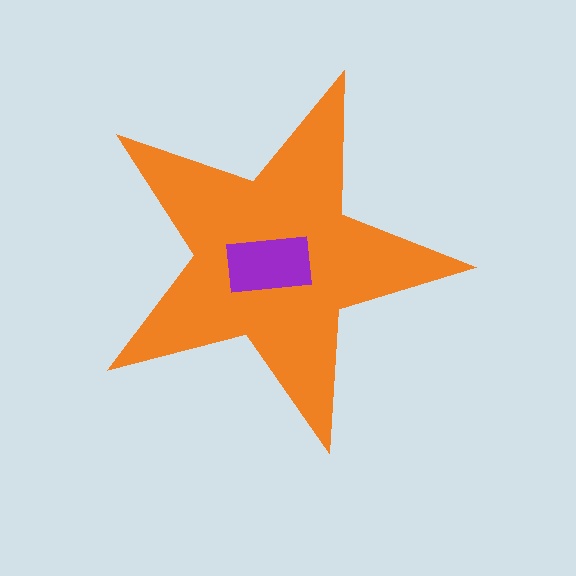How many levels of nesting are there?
2.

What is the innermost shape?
The purple rectangle.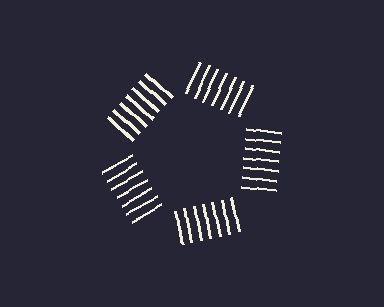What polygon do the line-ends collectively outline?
An illusory pentagon — the line segments terminate on its edges but no continuous stroke is drawn.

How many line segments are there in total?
35 — 7 along each of the 5 edges.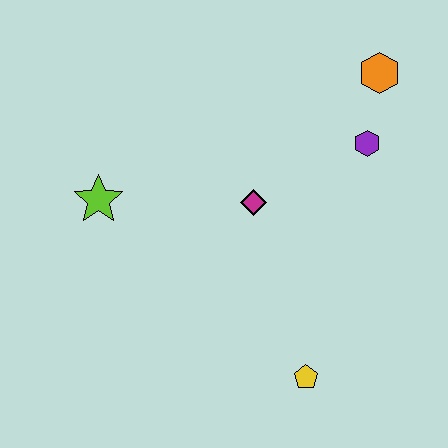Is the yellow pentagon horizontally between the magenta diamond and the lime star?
No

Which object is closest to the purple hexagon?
The orange hexagon is closest to the purple hexagon.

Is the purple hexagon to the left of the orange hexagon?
Yes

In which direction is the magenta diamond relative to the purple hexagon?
The magenta diamond is to the left of the purple hexagon.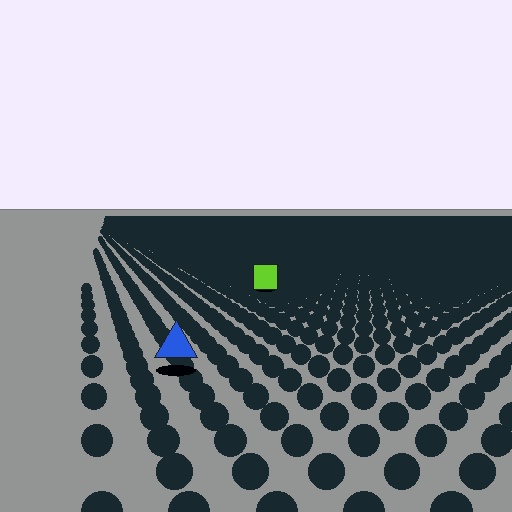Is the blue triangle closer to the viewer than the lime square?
Yes. The blue triangle is closer — you can tell from the texture gradient: the ground texture is coarser near it.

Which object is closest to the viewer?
The blue triangle is closest. The texture marks near it are larger and more spread out.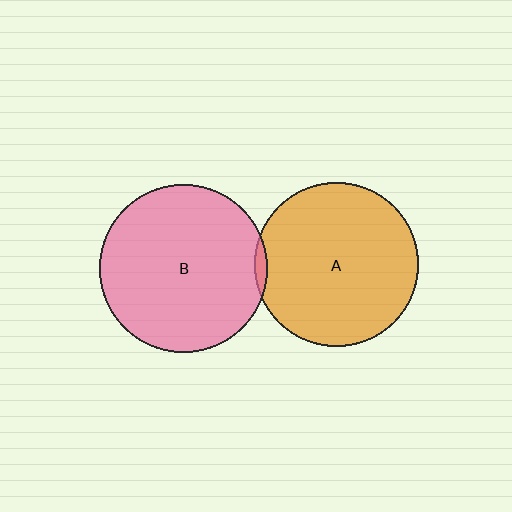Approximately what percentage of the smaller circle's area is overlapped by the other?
Approximately 5%.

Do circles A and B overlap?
Yes.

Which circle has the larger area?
Circle B (pink).